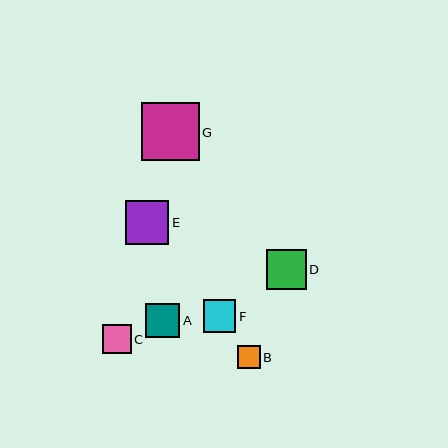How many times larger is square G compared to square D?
Square G is approximately 1.5 times the size of square D.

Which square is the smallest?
Square B is the smallest with a size of approximately 23 pixels.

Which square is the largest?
Square G is the largest with a size of approximately 58 pixels.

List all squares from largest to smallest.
From largest to smallest: G, E, D, A, F, C, B.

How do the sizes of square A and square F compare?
Square A and square F are approximately the same size.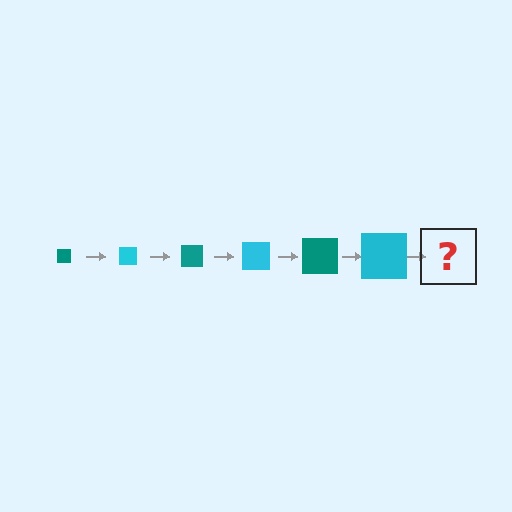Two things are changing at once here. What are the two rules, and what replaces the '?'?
The two rules are that the square grows larger each step and the color cycles through teal and cyan. The '?' should be a teal square, larger than the previous one.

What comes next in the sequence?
The next element should be a teal square, larger than the previous one.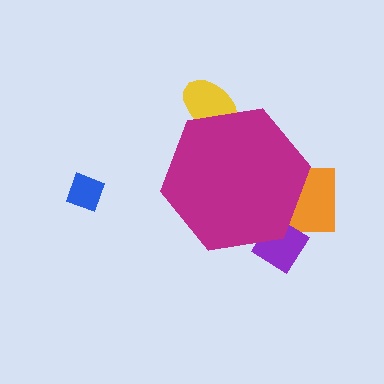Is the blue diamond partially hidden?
No, the blue diamond is fully visible.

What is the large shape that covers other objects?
A magenta hexagon.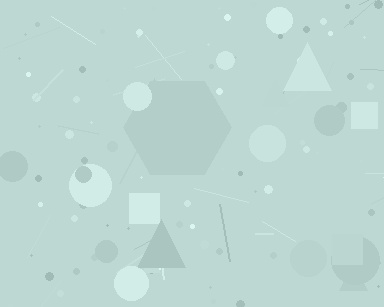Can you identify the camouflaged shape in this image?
The camouflaged shape is a hexagon.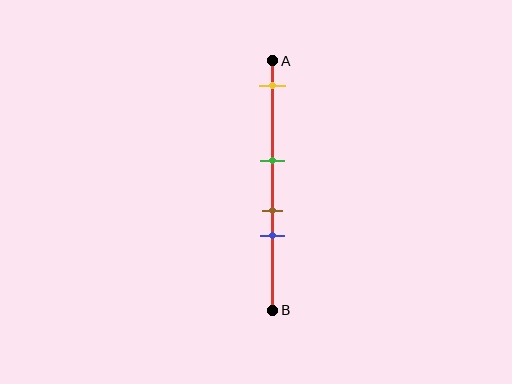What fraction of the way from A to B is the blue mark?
The blue mark is approximately 70% (0.7) of the way from A to B.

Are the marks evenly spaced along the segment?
No, the marks are not evenly spaced.